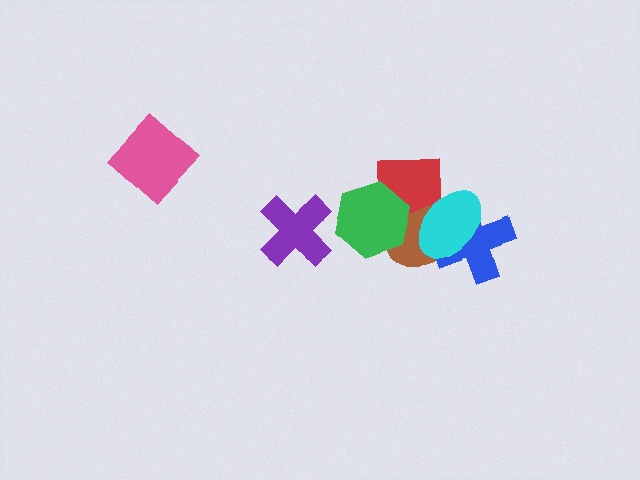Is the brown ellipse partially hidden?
Yes, it is partially covered by another shape.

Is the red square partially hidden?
Yes, it is partially covered by another shape.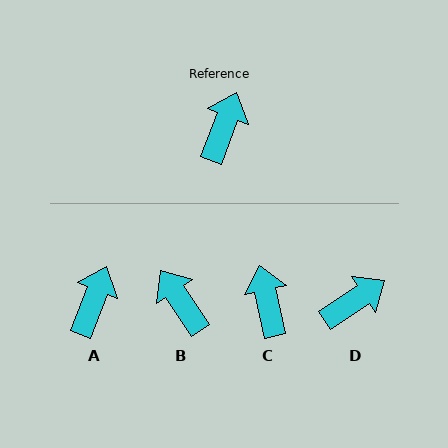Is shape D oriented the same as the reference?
No, it is off by about 36 degrees.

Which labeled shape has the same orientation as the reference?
A.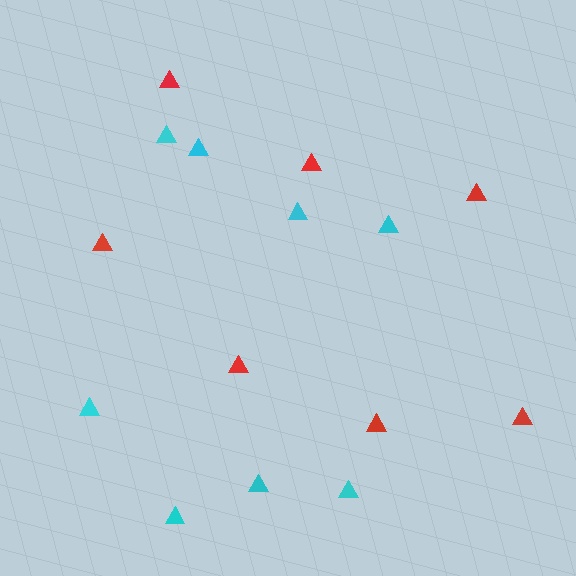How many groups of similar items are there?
There are 2 groups: one group of cyan triangles (8) and one group of red triangles (7).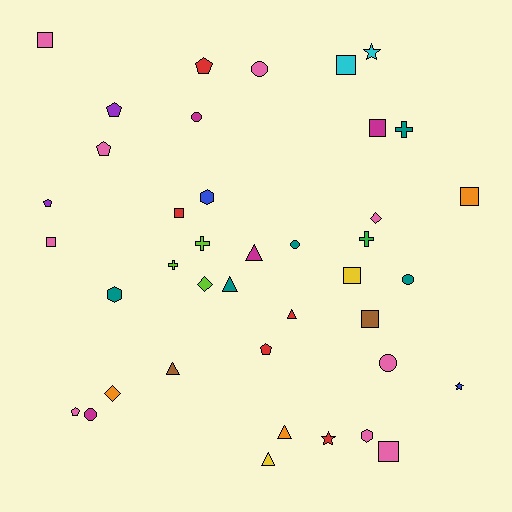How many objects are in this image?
There are 40 objects.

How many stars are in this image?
There are 3 stars.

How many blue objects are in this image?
There are 2 blue objects.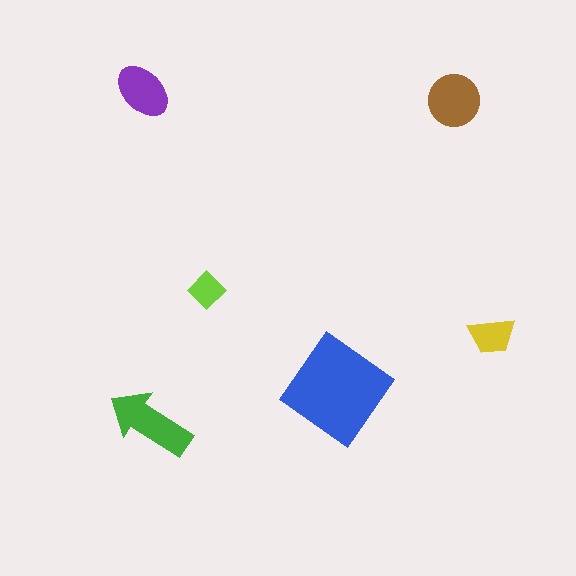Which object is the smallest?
The lime diamond.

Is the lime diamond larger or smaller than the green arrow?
Smaller.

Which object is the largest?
The blue diamond.